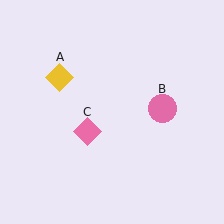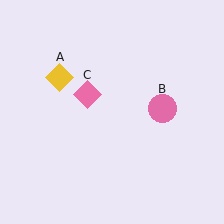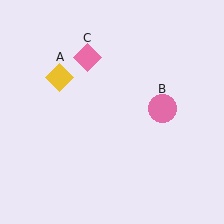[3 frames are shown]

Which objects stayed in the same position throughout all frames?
Yellow diamond (object A) and pink circle (object B) remained stationary.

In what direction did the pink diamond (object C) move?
The pink diamond (object C) moved up.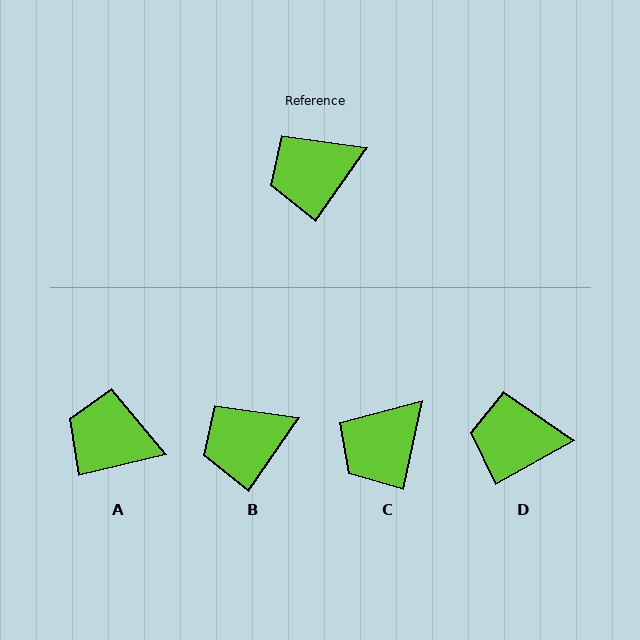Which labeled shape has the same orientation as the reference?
B.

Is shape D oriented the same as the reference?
No, it is off by about 26 degrees.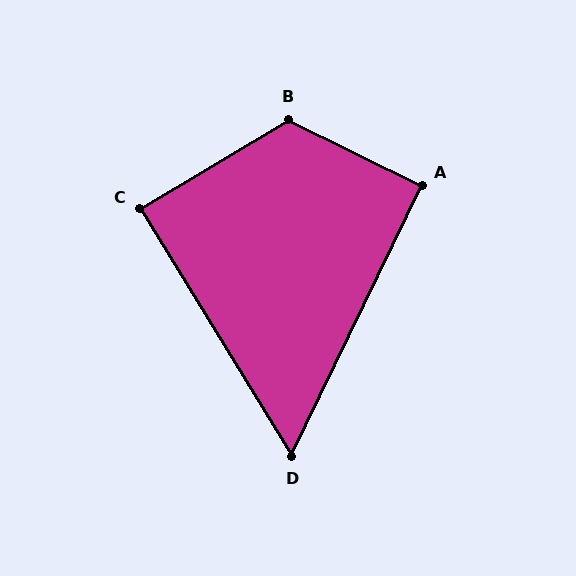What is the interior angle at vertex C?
Approximately 89 degrees (approximately right).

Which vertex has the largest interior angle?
B, at approximately 123 degrees.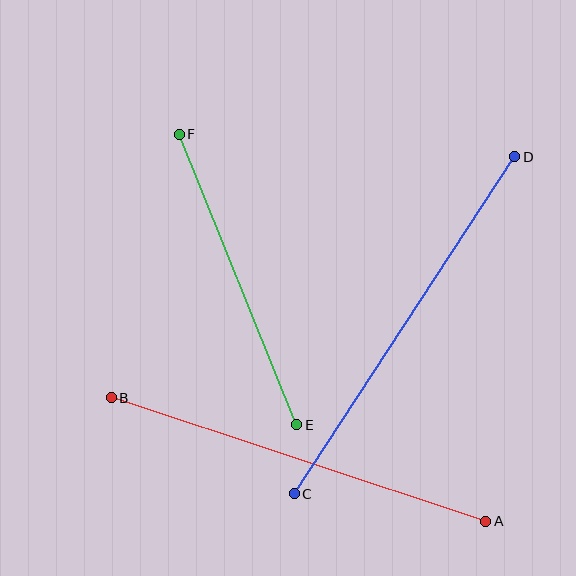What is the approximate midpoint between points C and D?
The midpoint is at approximately (404, 325) pixels.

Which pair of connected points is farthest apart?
Points C and D are farthest apart.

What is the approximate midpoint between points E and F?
The midpoint is at approximately (238, 279) pixels.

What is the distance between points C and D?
The distance is approximately 403 pixels.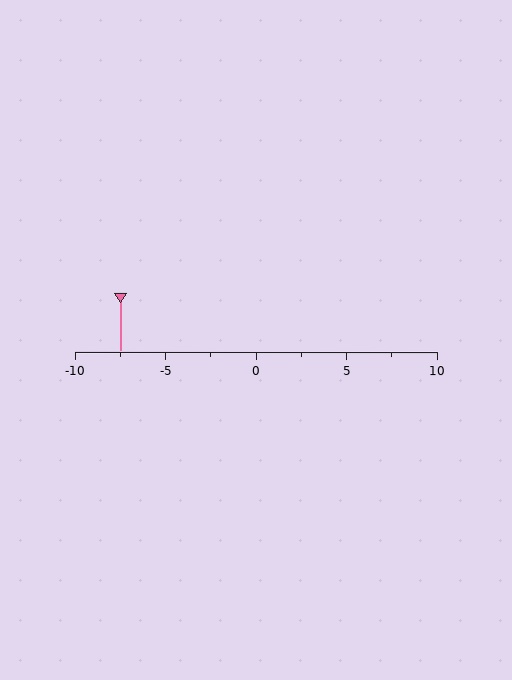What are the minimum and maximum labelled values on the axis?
The axis runs from -10 to 10.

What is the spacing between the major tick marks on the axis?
The major ticks are spaced 5 apart.